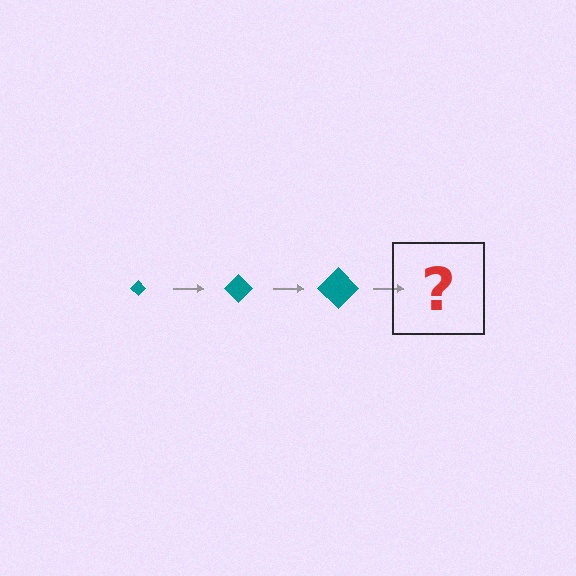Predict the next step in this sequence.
The next step is a teal diamond, larger than the previous one.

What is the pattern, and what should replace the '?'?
The pattern is that the diamond gets progressively larger each step. The '?' should be a teal diamond, larger than the previous one.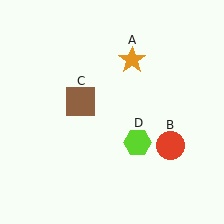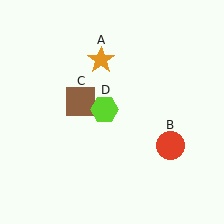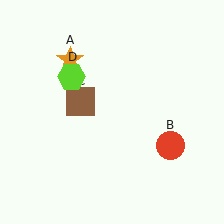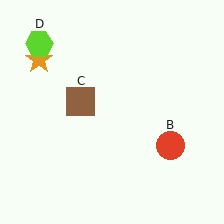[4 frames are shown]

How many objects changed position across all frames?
2 objects changed position: orange star (object A), lime hexagon (object D).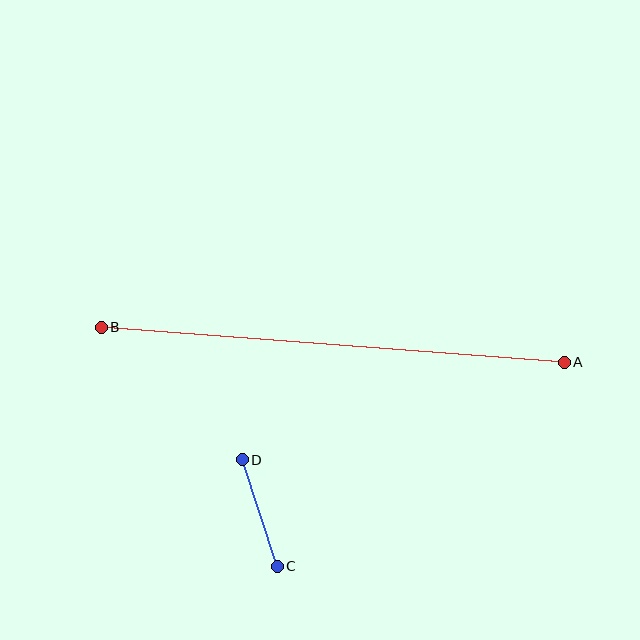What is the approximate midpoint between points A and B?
The midpoint is at approximately (333, 345) pixels.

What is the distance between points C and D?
The distance is approximately 112 pixels.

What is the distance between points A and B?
The distance is approximately 464 pixels.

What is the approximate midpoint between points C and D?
The midpoint is at approximately (260, 513) pixels.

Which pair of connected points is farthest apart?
Points A and B are farthest apart.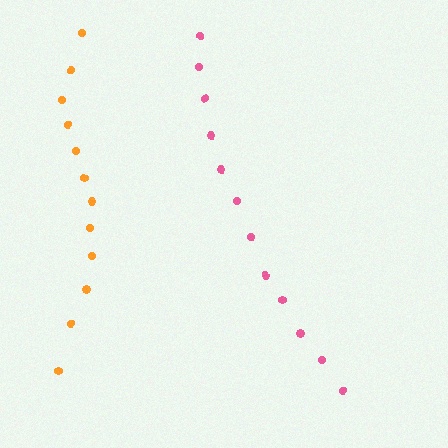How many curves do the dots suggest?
There are 2 distinct paths.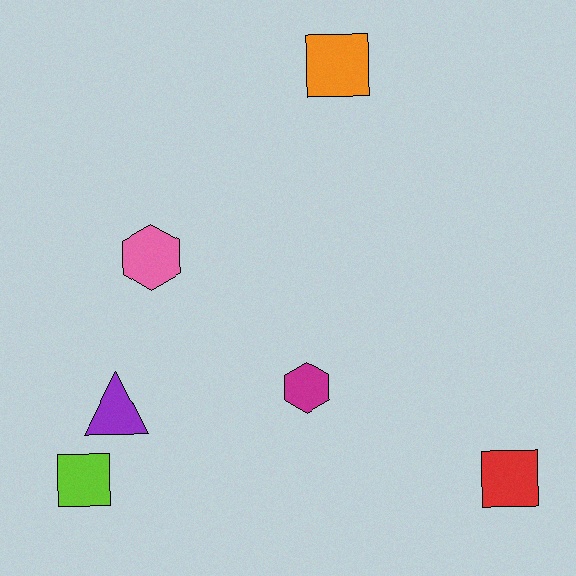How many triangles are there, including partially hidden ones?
There is 1 triangle.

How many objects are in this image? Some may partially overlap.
There are 6 objects.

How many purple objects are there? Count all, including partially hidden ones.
There is 1 purple object.